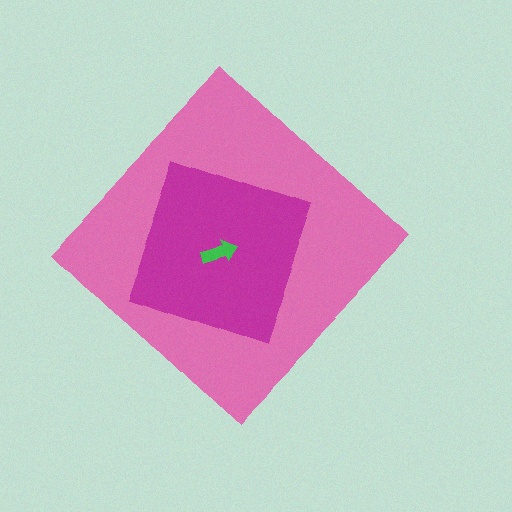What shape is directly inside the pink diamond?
The magenta square.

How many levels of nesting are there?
3.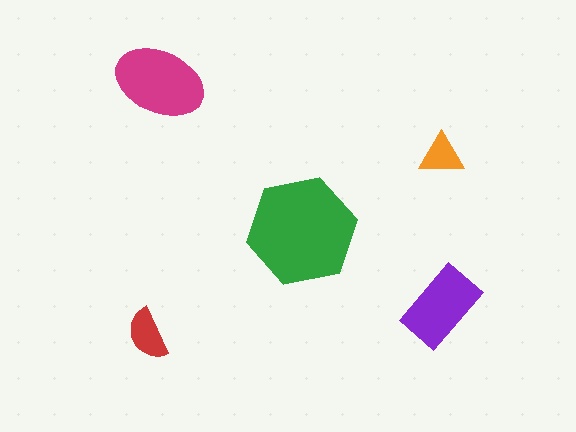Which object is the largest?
The green hexagon.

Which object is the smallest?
The orange triangle.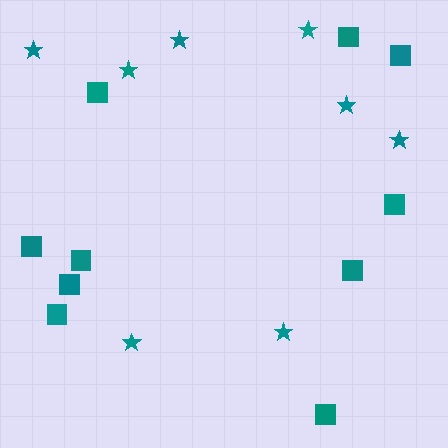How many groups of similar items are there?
There are 2 groups: one group of squares (10) and one group of stars (8).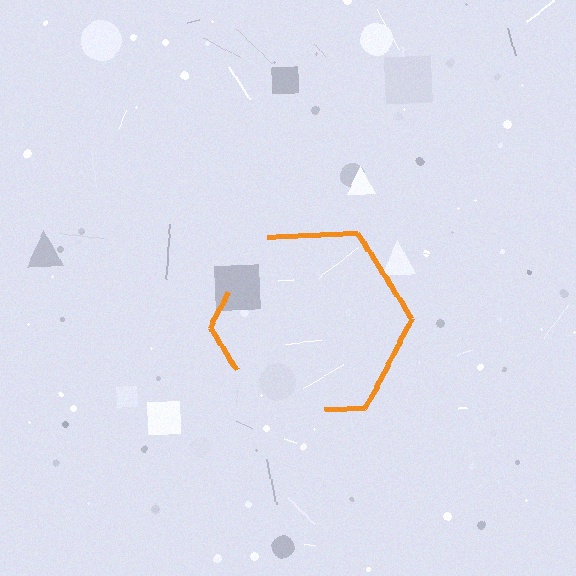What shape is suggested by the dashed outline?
The dashed outline suggests a hexagon.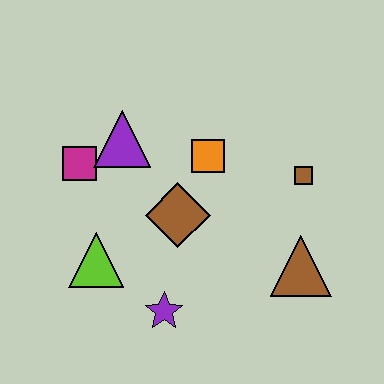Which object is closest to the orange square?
The brown diamond is closest to the orange square.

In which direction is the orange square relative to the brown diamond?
The orange square is above the brown diamond.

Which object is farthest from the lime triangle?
The brown square is farthest from the lime triangle.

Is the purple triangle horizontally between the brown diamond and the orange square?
No